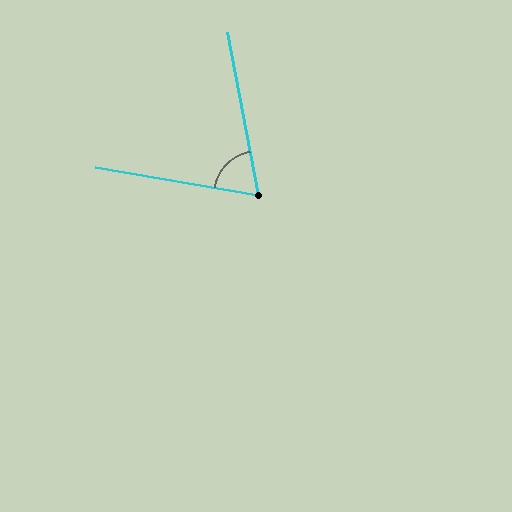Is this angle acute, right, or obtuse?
It is acute.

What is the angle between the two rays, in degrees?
Approximately 69 degrees.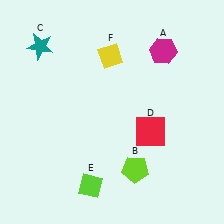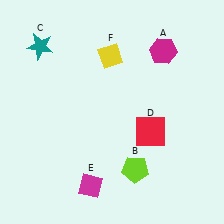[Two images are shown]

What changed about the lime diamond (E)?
In Image 1, E is lime. In Image 2, it changed to magenta.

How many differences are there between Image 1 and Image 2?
There is 1 difference between the two images.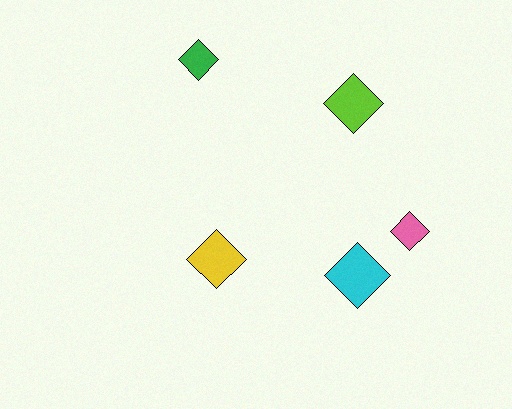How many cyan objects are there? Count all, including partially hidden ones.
There is 1 cyan object.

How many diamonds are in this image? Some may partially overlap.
There are 5 diamonds.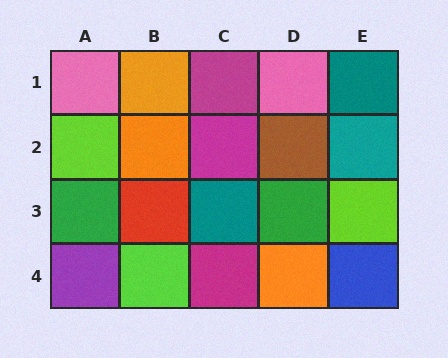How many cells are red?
1 cell is red.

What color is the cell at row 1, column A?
Pink.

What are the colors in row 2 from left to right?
Lime, orange, magenta, brown, teal.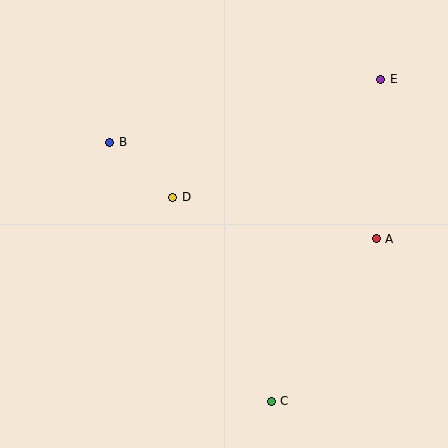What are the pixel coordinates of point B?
Point B is at (110, 142).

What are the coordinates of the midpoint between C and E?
The midpoint between C and E is at (326, 240).